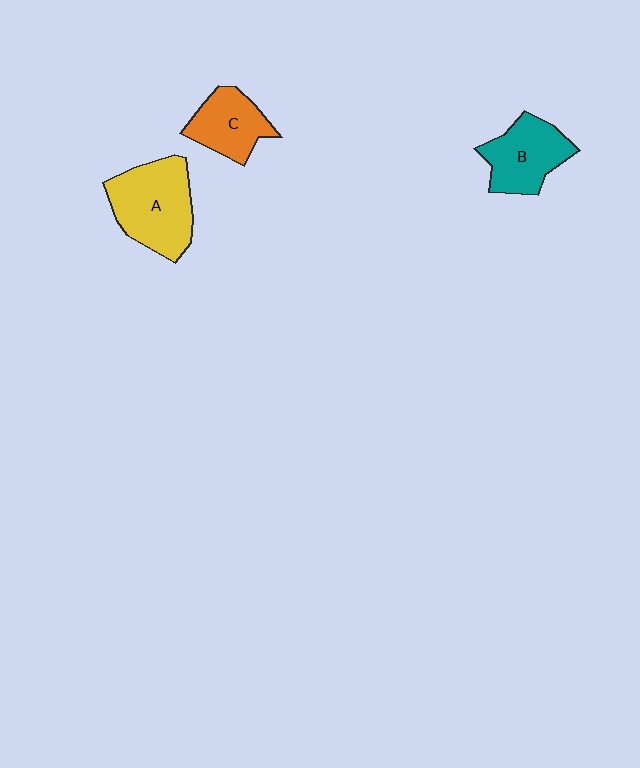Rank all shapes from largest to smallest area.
From largest to smallest: A (yellow), B (teal), C (orange).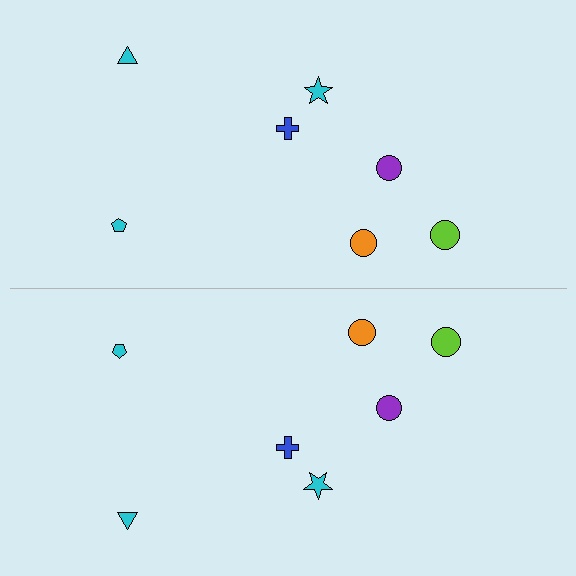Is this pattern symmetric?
Yes, this pattern has bilateral (reflection) symmetry.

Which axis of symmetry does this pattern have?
The pattern has a horizontal axis of symmetry running through the center of the image.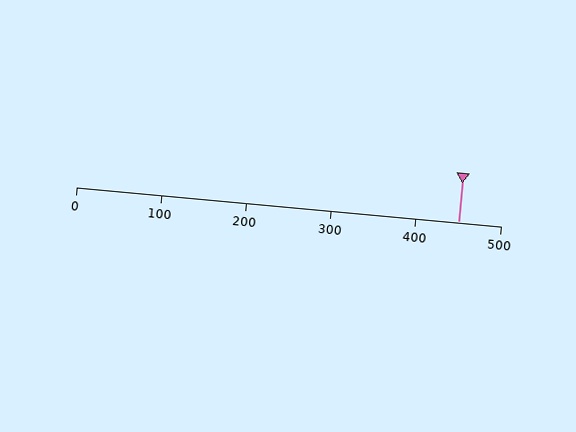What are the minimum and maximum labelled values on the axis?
The axis runs from 0 to 500.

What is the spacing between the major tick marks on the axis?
The major ticks are spaced 100 apart.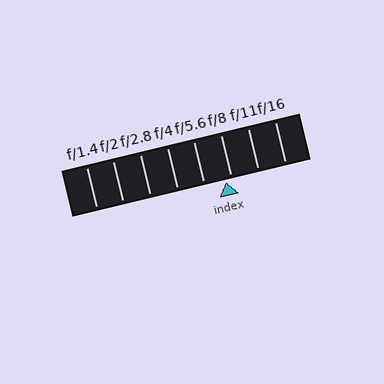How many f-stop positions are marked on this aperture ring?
There are 8 f-stop positions marked.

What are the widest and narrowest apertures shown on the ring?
The widest aperture shown is f/1.4 and the narrowest is f/16.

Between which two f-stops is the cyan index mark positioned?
The index mark is between f/5.6 and f/8.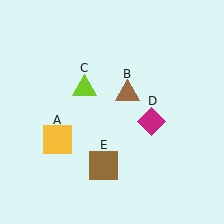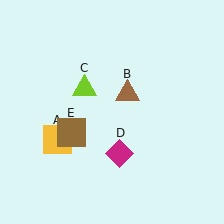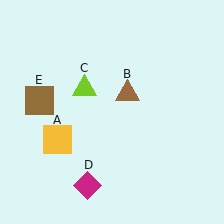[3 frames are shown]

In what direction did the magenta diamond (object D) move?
The magenta diamond (object D) moved down and to the left.